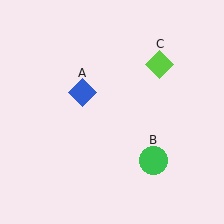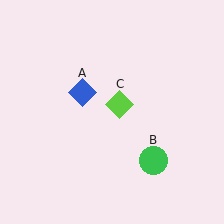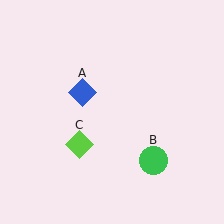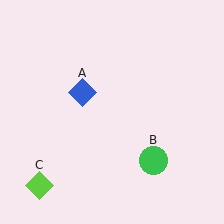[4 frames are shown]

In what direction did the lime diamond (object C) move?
The lime diamond (object C) moved down and to the left.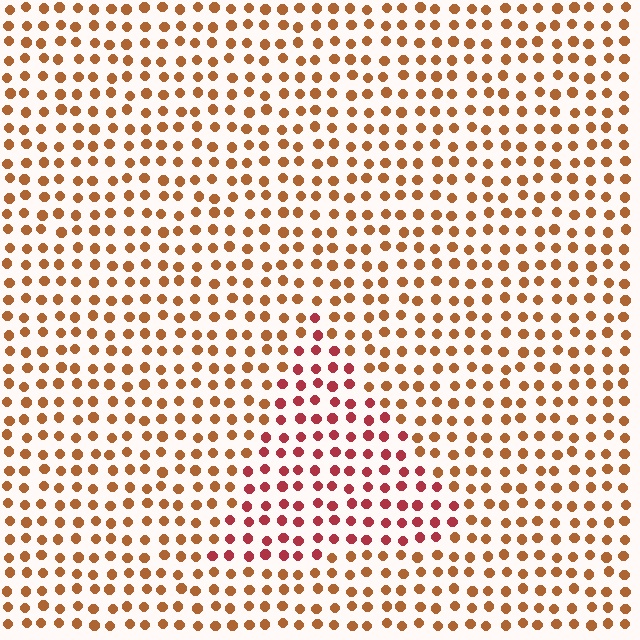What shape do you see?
I see a triangle.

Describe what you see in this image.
The image is filled with small brown elements in a uniform arrangement. A triangle-shaped region is visible where the elements are tinted to a slightly different hue, forming a subtle color boundary.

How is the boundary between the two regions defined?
The boundary is defined purely by a slight shift in hue (about 32 degrees). Spacing, size, and orientation are identical on both sides.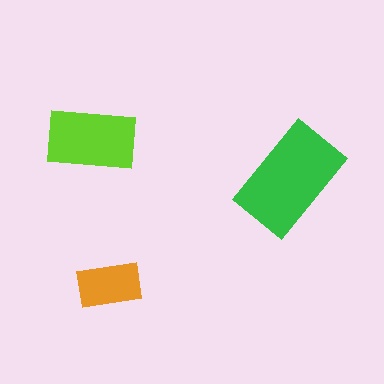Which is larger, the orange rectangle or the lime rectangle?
The lime one.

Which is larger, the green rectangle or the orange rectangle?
The green one.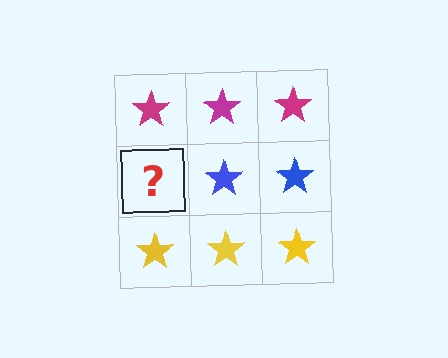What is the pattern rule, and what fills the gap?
The rule is that each row has a consistent color. The gap should be filled with a blue star.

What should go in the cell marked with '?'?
The missing cell should contain a blue star.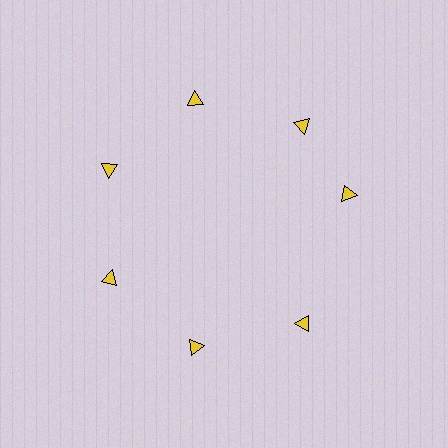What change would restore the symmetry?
The symmetry would be restored by rotating it back into even spacing with its neighbors so that all 7 triangles sit at equal angles and equal distance from the center.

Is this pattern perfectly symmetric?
No. The 7 yellow triangles are arranged in a ring, but one element near the 3 o'clock position is rotated out of alignment along the ring, breaking the 7-fold rotational symmetry.